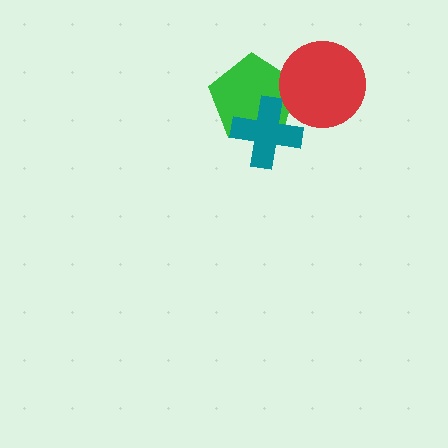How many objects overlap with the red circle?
1 object overlaps with the red circle.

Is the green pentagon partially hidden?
Yes, it is partially covered by another shape.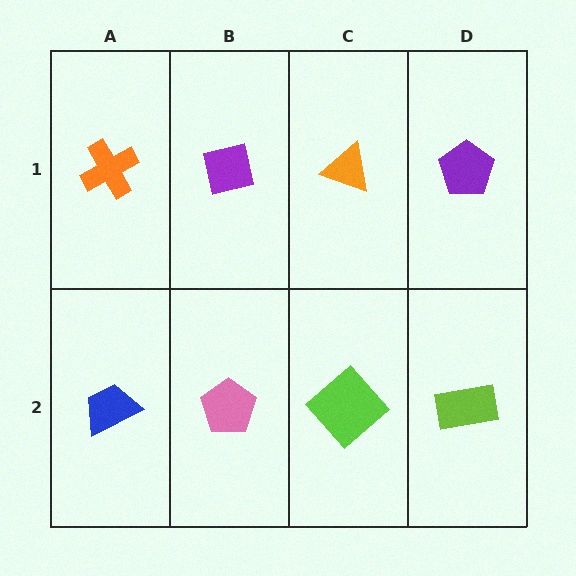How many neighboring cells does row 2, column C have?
3.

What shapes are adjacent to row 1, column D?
A lime rectangle (row 2, column D), an orange triangle (row 1, column C).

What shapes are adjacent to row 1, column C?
A lime diamond (row 2, column C), a purple square (row 1, column B), a purple pentagon (row 1, column D).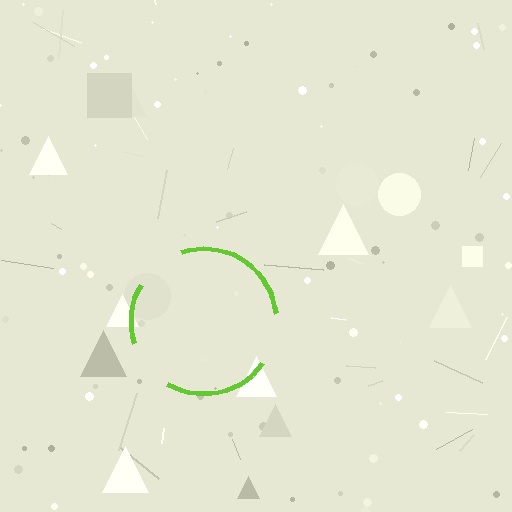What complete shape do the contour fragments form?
The contour fragments form a circle.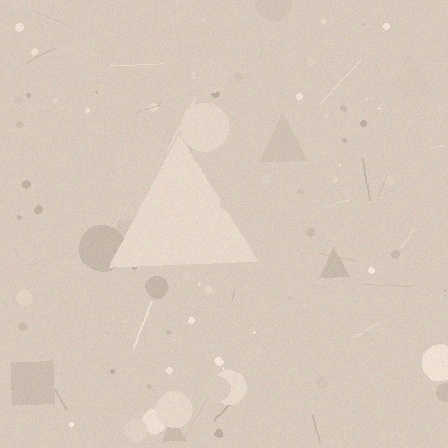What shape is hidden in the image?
A triangle is hidden in the image.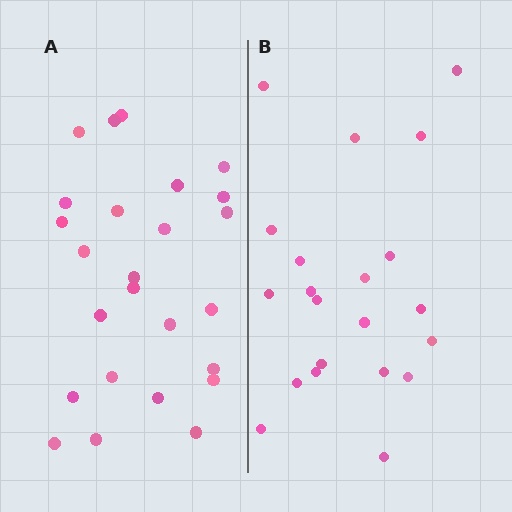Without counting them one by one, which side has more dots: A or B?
Region A (the left region) has more dots.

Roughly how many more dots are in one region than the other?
Region A has about 4 more dots than region B.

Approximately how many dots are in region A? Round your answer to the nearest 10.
About 20 dots. (The exact count is 25, which rounds to 20.)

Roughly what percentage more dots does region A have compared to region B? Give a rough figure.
About 20% more.